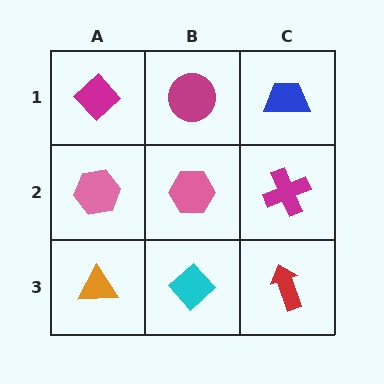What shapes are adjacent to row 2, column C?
A blue trapezoid (row 1, column C), a red arrow (row 3, column C), a pink hexagon (row 2, column B).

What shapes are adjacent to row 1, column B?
A pink hexagon (row 2, column B), a magenta diamond (row 1, column A), a blue trapezoid (row 1, column C).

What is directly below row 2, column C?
A red arrow.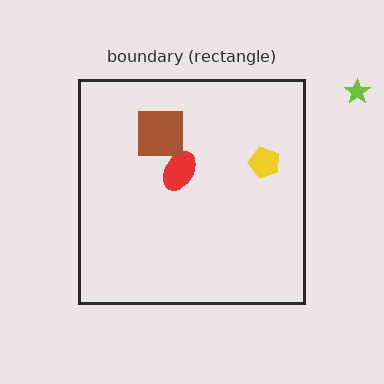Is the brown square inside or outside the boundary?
Inside.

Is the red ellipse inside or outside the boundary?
Inside.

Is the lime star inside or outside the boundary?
Outside.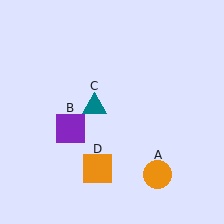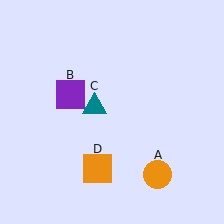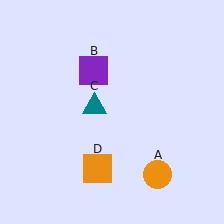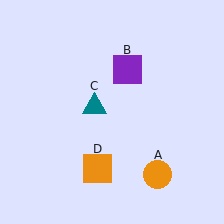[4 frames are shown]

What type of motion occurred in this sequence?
The purple square (object B) rotated clockwise around the center of the scene.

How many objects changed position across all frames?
1 object changed position: purple square (object B).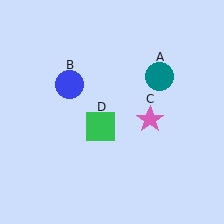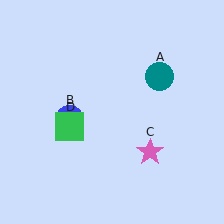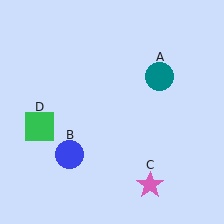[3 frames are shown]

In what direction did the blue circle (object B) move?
The blue circle (object B) moved down.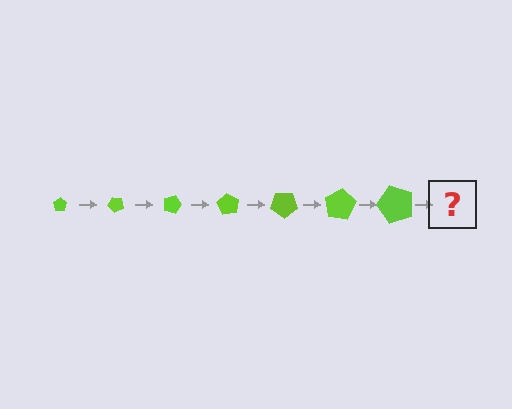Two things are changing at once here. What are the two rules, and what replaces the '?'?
The two rules are that the pentagon grows larger each step and it rotates 45 degrees each step. The '?' should be a pentagon, larger than the previous one and rotated 315 degrees from the start.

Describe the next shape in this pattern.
It should be a pentagon, larger than the previous one and rotated 315 degrees from the start.